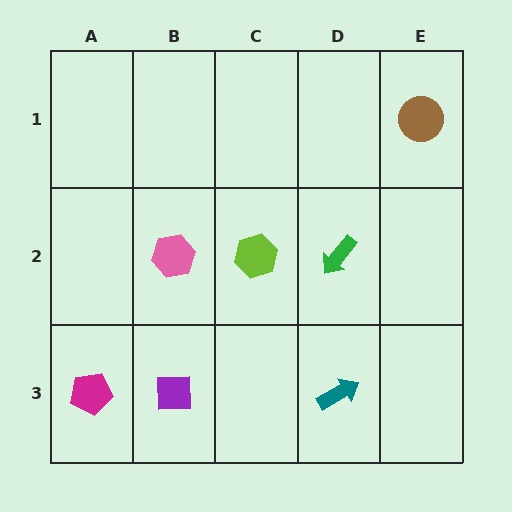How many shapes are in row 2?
3 shapes.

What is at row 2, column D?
A green arrow.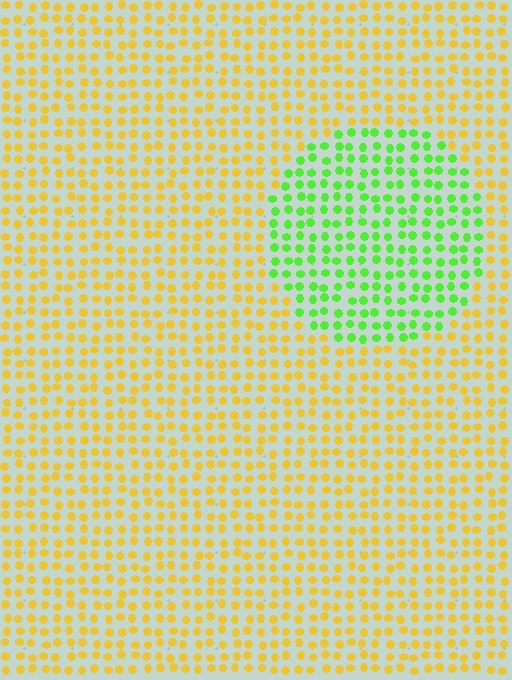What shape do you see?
I see a circle.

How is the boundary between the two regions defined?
The boundary is defined purely by a slight shift in hue (about 64 degrees). Spacing, size, and orientation are identical on both sides.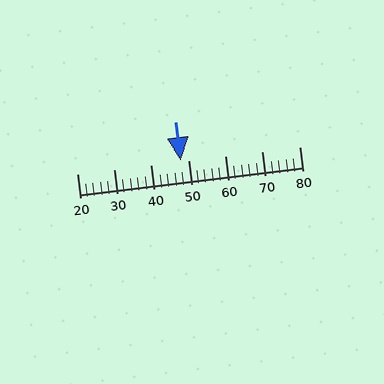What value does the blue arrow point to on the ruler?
The blue arrow points to approximately 48.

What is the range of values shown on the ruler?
The ruler shows values from 20 to 80.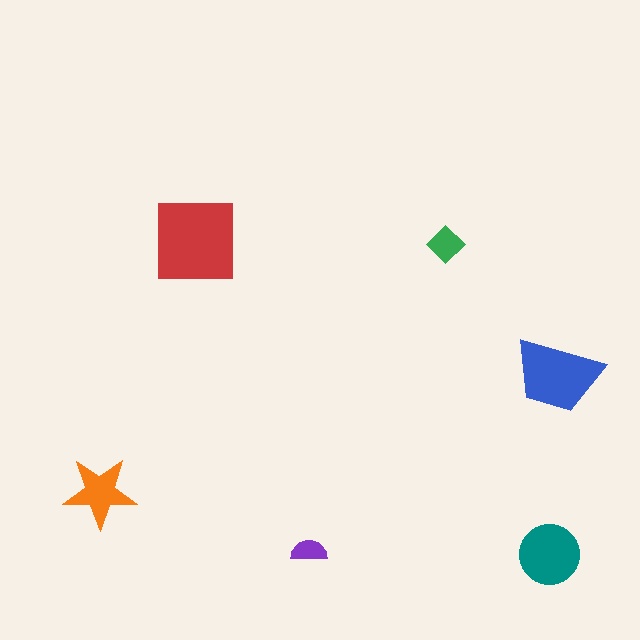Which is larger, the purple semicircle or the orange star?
The orange star.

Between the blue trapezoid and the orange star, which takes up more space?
The blue trapezoid.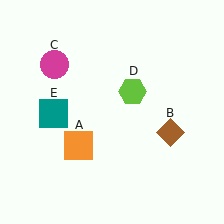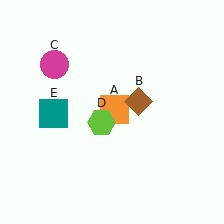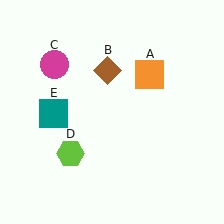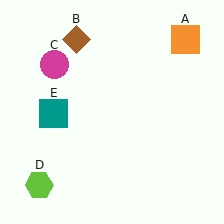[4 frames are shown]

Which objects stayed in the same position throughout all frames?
Magenta circle (object C) and teal square (object E) remained stationary.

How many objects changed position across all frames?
3 objects changed position: orange square (object A), brown diamond (object B), lime hexagon (object D).